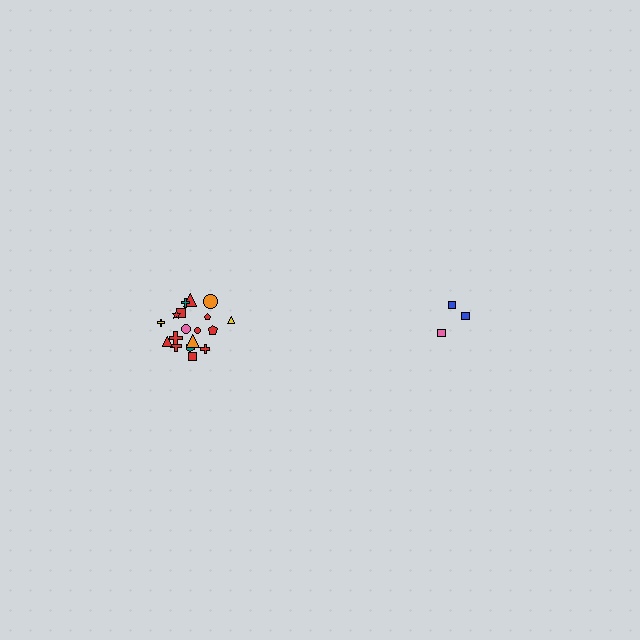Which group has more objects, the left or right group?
The left group.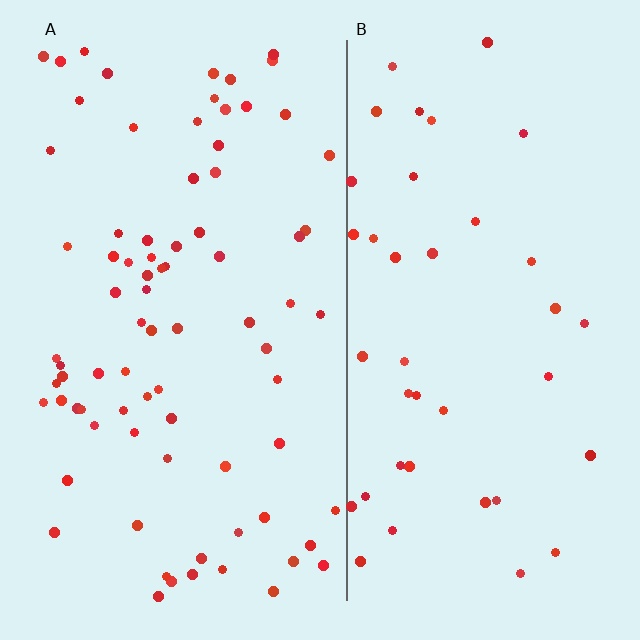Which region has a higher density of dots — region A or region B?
A (the left).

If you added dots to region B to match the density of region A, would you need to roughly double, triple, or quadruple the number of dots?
Approximately double.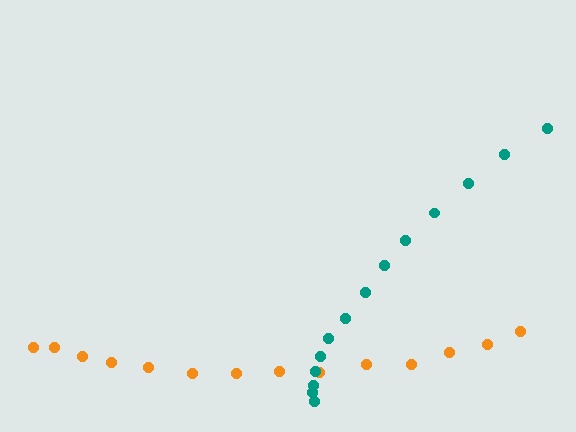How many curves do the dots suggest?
There are 2 distinct paths.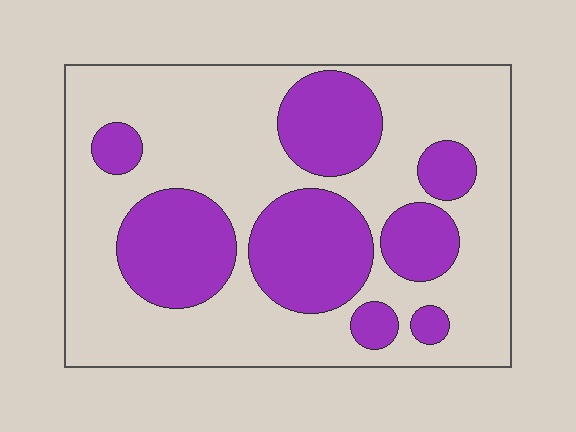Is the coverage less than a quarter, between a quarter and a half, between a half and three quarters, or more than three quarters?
Between a quarter and a half.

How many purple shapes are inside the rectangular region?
8.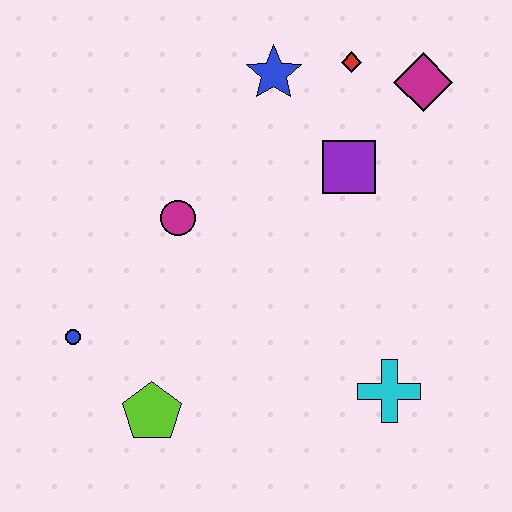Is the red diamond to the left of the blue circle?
No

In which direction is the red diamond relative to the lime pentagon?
The red diamond is above the lime pentagon.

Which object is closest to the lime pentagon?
The blue circle is closest to the lime pentagon.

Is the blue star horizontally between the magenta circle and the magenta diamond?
Yes